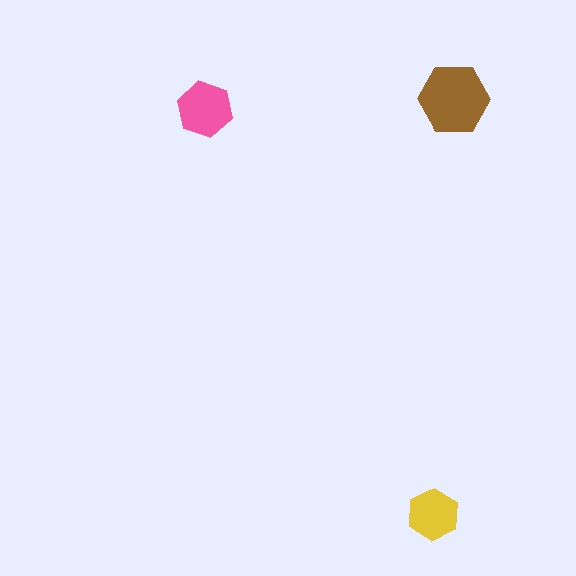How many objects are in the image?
There are 3 objects in the image.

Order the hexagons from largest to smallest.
the brown one, the pink one, the yellow one.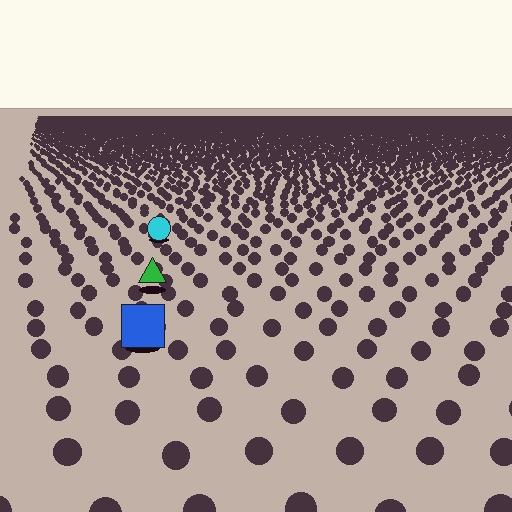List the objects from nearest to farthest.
From nearest to farthest: the blue square, the green triangle, the cyan circle.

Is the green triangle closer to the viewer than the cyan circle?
Yes. The green triangle is closer — you can tell from the texture gradient: the ground texture is coarser near it.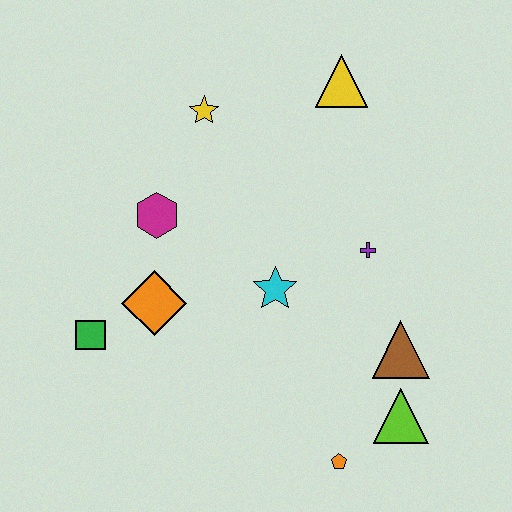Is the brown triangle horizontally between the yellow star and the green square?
No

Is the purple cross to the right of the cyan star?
Yes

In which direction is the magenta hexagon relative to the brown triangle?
The magenta hexagon is to the left of the brown triangle.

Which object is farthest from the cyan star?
The yellow triangle is farthest from the cyan star.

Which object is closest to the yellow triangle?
The yellow star is closest to the yellow triangle.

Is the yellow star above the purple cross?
Yes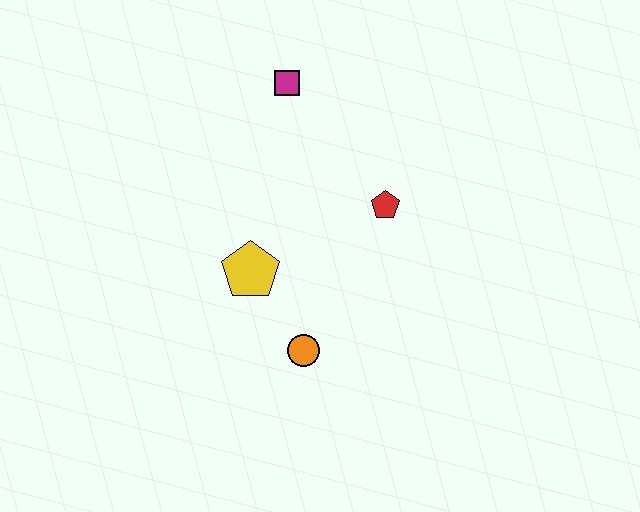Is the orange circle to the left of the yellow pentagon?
No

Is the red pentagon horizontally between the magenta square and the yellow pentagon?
No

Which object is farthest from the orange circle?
The magenta square is farthest from the orange circle.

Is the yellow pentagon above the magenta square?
No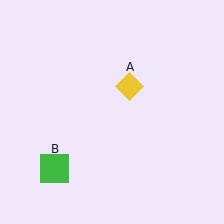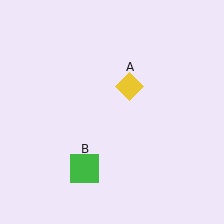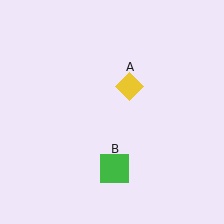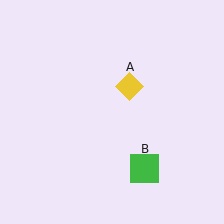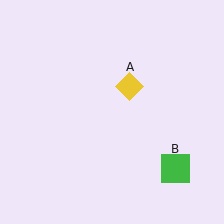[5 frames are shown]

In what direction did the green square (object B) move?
The green square (object B) moved right.